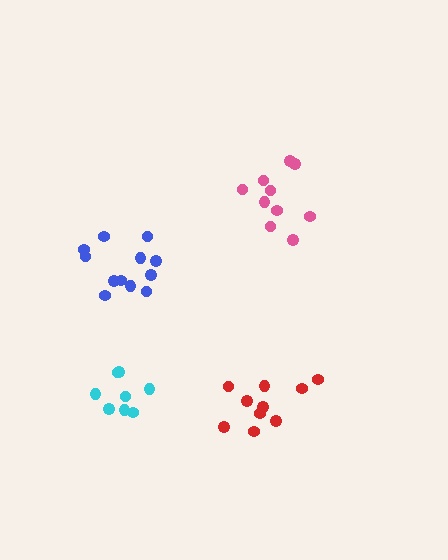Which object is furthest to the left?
The blue cluster is leftmost.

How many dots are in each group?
Group 1: 10 dots, Group 2: 8 dots, Group 3: 10 dots, Group 4: 12 dots (40 total).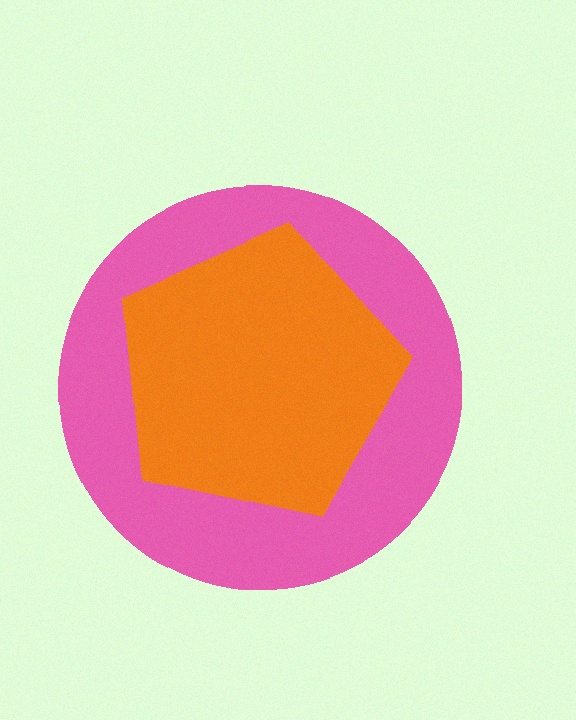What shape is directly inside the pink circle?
The orange pentagon.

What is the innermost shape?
The orange pentagon.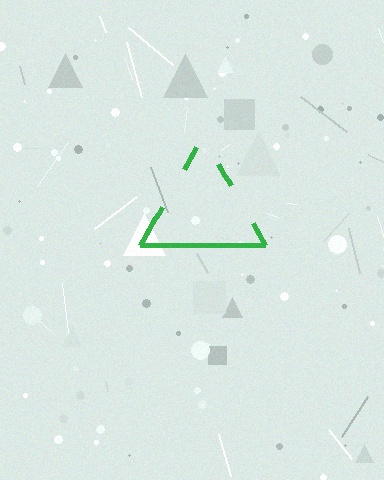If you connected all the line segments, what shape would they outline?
They would outline a triangle.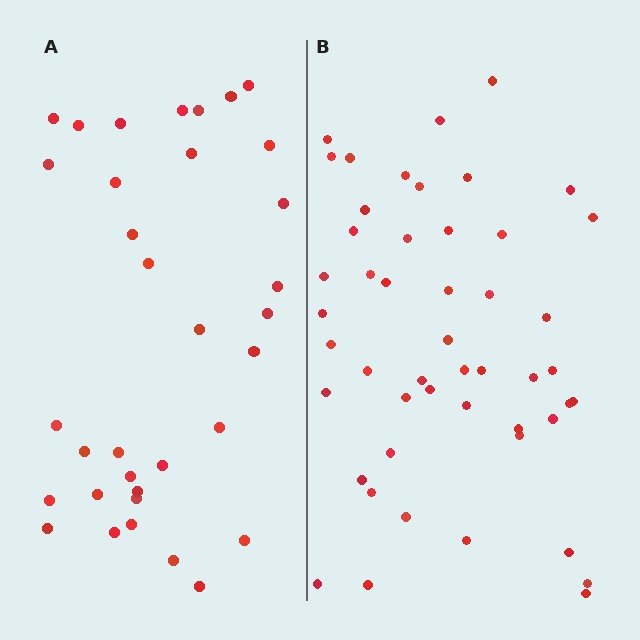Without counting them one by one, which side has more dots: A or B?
Region B (the right region) has more dots.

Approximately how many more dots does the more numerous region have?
Region B has approximately 15 more dots than region A.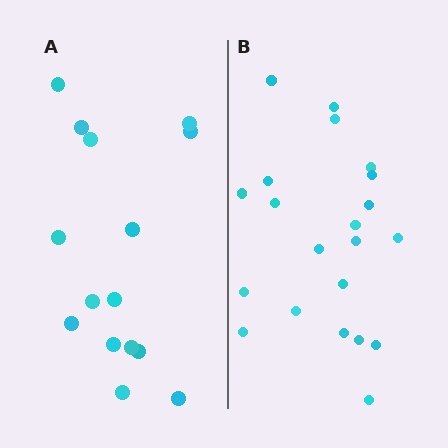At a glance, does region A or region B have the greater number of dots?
Region B (the right region) has more dots.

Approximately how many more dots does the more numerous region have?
Region B has about 6 more dots than region A.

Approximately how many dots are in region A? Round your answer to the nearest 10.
About 20 dots. (The exact count is 15, which rounds to 20.)